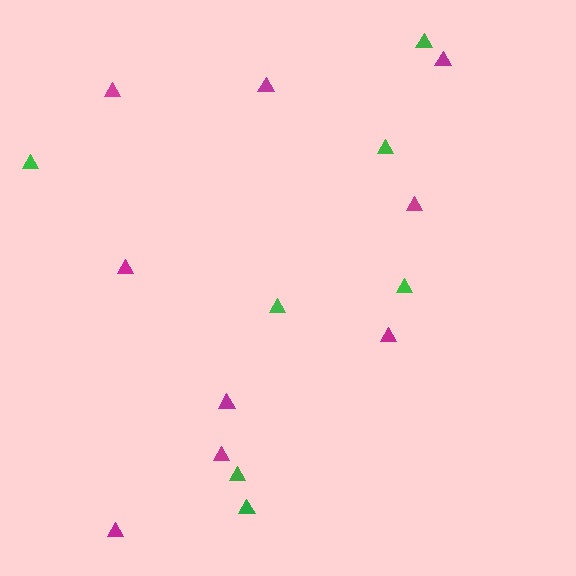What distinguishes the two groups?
There are 2 groups: one group of green triangles (7) and one group of magenta triangles (9).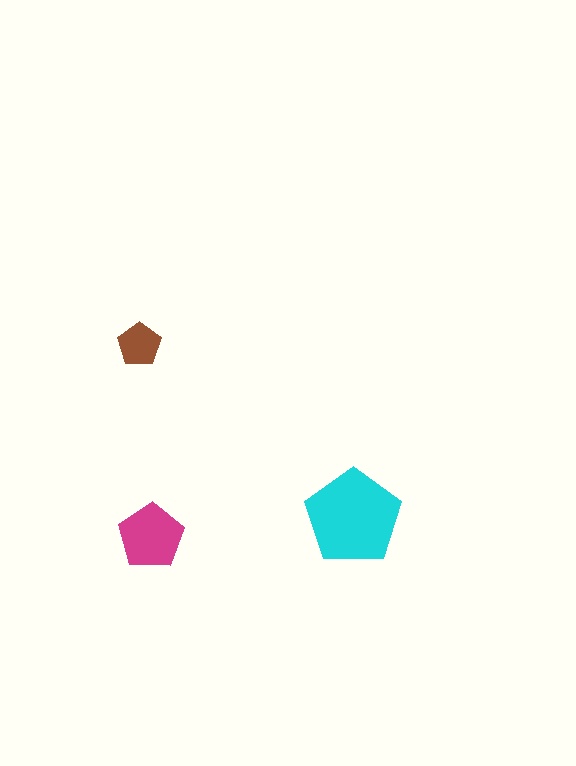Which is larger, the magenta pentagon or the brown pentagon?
The magenta one.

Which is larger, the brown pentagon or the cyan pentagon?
The cyan one.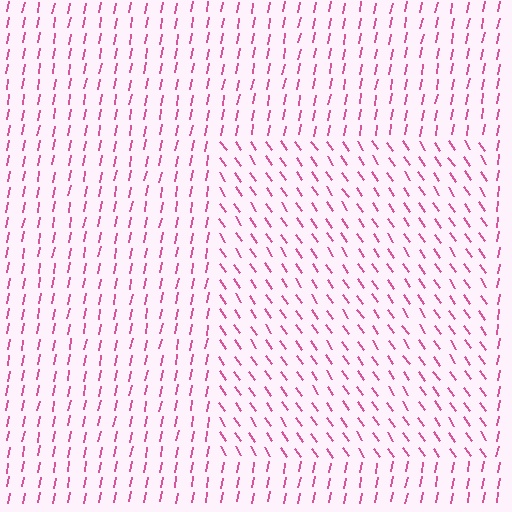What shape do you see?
I see a rectangle.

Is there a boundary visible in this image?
Yes, there is a texture boundary formed by a change in line orientation.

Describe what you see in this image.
The image is filled with small pink line segments. A rectangle region in the image has lines oriented differently from the surrounding lines, creating a visible texture boundary.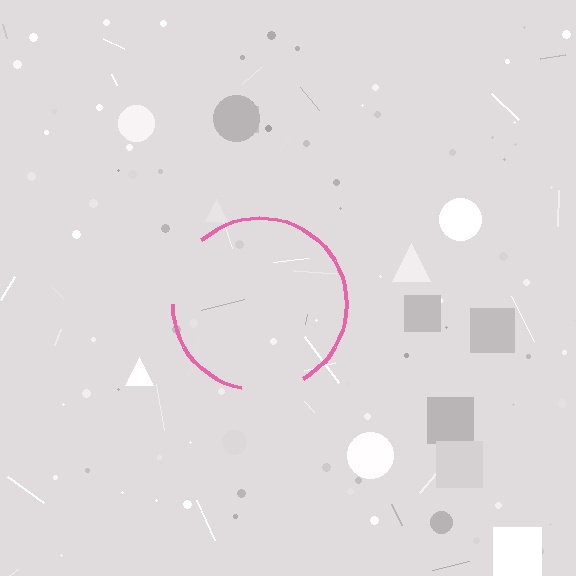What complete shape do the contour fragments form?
The contour fragments form a circle.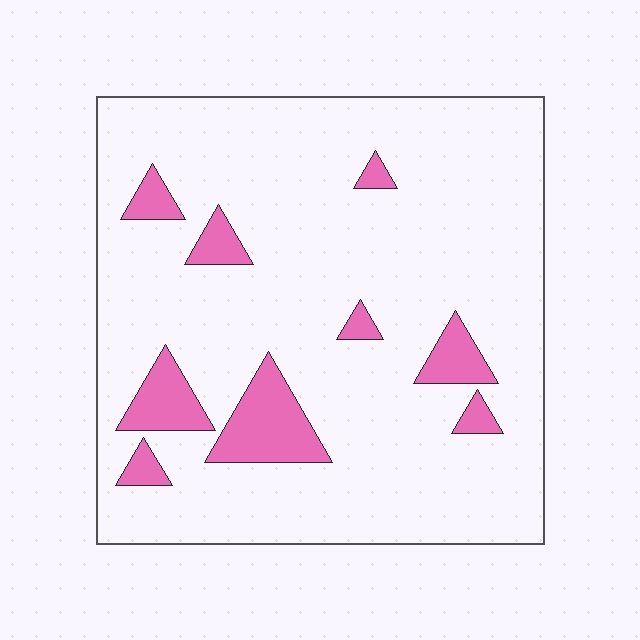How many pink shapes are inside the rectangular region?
9.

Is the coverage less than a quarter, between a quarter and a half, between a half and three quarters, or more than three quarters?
Less than a quarter.